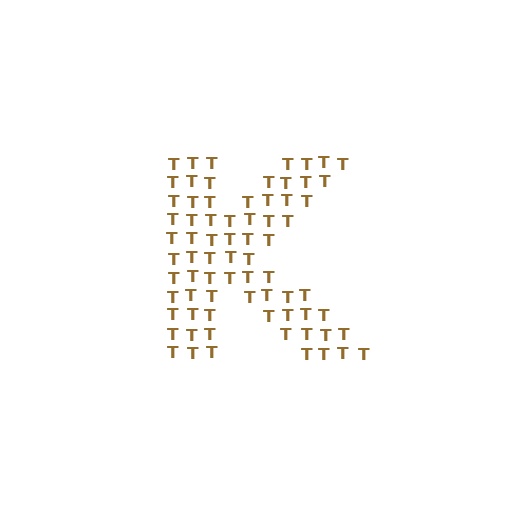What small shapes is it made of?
It is made of small letter T's.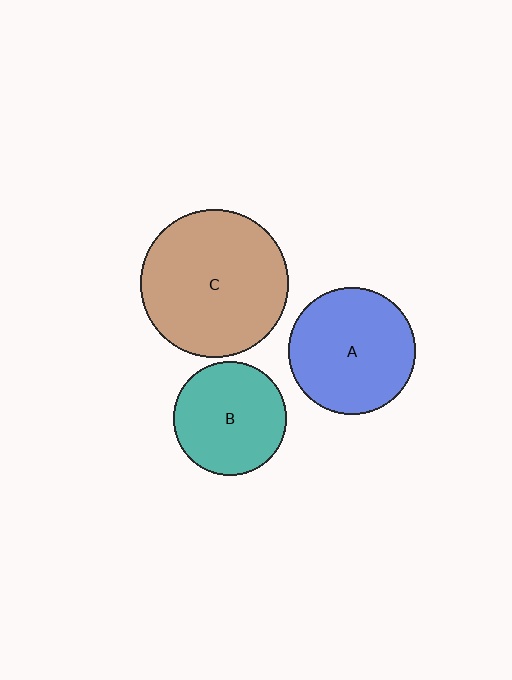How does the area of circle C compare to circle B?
Approximately 1.7 times.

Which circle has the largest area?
Circle C (brown).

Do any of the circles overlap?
No, none of the circles overlap.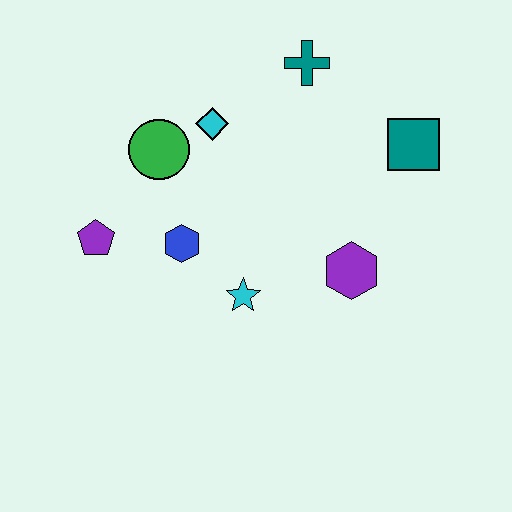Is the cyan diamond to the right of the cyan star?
No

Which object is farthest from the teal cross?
The purple pentagon is farthest from the teal cross.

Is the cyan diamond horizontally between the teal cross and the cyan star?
No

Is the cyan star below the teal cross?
Yes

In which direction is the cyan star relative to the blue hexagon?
The cyan star is to the right of the blue hexagon.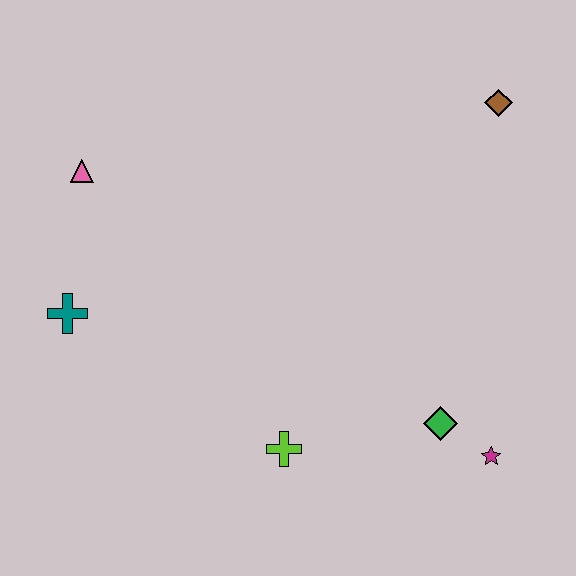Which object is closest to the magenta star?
The green diamond is closest to the magenta star.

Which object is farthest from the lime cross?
The brown diamond is farthest from the lime cross.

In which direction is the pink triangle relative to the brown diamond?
The pink triangle is to the left of the brown diamond.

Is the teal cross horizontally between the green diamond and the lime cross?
No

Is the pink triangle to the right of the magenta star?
No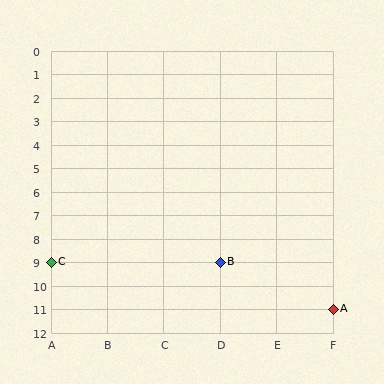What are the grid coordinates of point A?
Point A is at grid coordinates (F, 11).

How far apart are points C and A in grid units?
Points C and A are 5 columns and 2 rows apart (about 5.4 grid units diagonally).